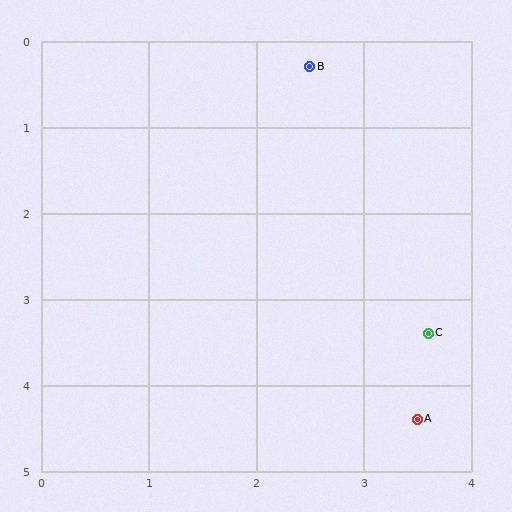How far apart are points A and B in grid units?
Points A and B are about 4.2 grid units apart.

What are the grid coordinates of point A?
Point A is at approximately (3.5, 4.4).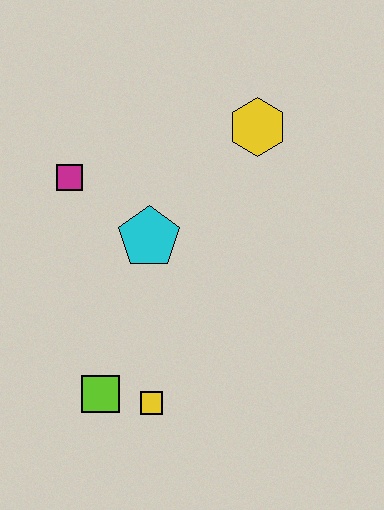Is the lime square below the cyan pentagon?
Yes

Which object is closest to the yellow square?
The lime square is closest to the yellow square.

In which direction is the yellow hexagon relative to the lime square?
The yellow hexagon is above the lime square.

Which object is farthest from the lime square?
The yellow hexagon is farthest from the lime square.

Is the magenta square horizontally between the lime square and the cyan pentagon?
No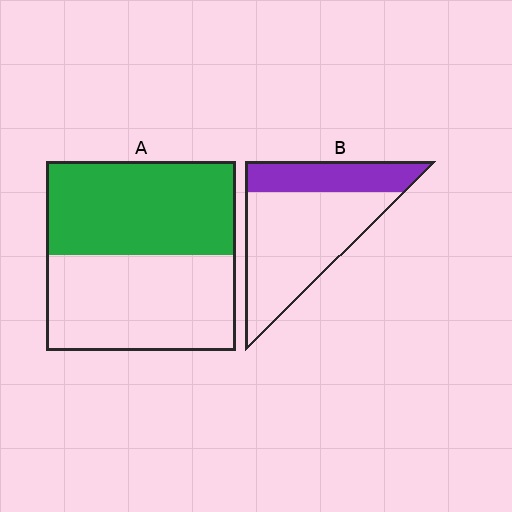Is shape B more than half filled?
No.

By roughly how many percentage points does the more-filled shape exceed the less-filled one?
By roughly 20 percentage points (A over B).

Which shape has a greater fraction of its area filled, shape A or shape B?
Shape A.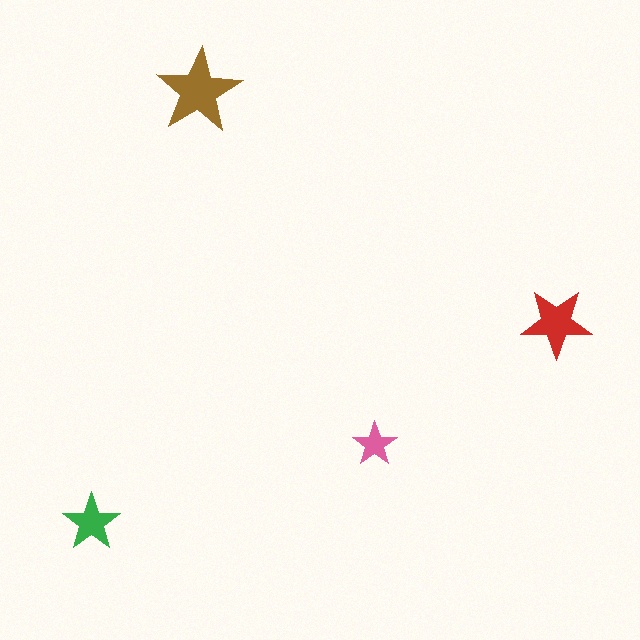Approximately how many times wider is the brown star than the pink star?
About 2 times wider.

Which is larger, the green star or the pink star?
The green one.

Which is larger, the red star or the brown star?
The brown one.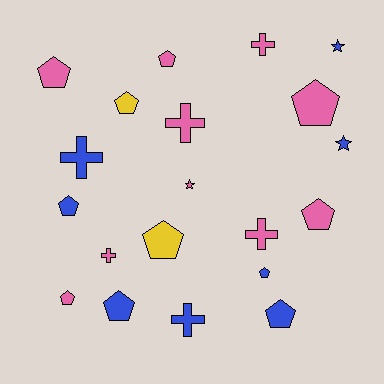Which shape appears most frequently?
Pentagon, with 11 objects.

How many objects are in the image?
There are 20 objects.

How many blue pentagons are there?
There are 4 blue pentagons.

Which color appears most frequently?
Pink, with 10 objects.